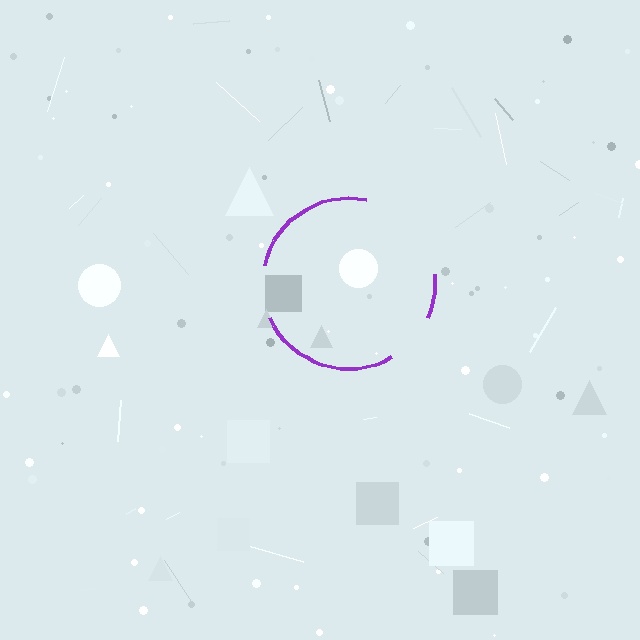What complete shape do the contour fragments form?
The contour fragments form a circle.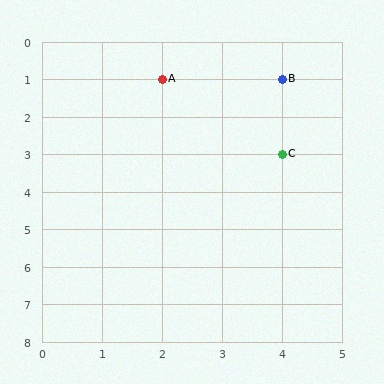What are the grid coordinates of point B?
Point B is at grid coordinates (4, 1).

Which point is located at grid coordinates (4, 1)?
Point B is at (4, 1).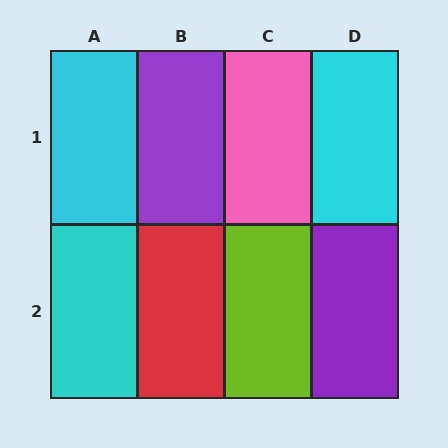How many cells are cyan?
3 cells are cyan.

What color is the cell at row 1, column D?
Cyan.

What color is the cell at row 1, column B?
Purple.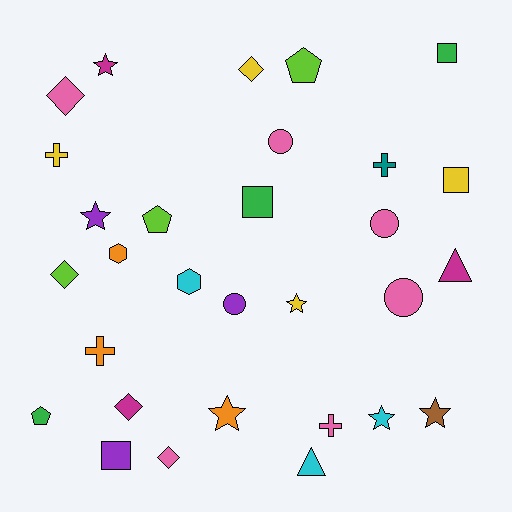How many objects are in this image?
There are 30 objects.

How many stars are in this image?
There are 6 stars.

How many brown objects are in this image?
There is 1 brown object.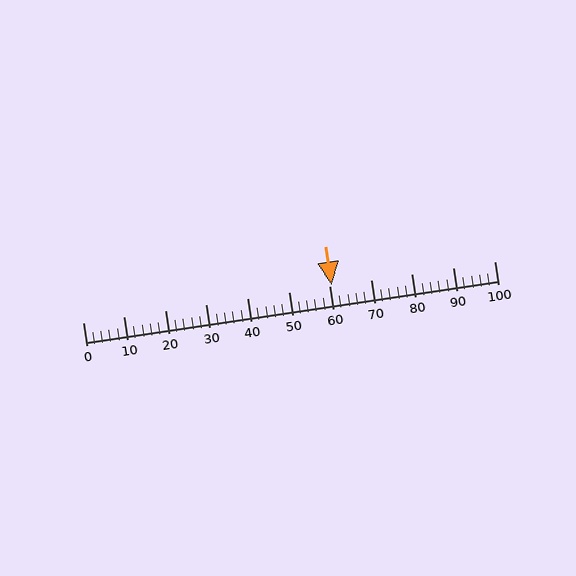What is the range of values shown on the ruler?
The ruler shows values from 0 to 100.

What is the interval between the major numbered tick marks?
The major tick marks are spaced 10 units apart.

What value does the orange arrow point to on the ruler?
The orange arrow points to approximately 60.